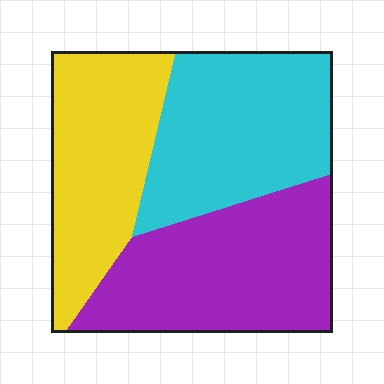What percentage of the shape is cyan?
Cyan takes up between a third and a half of the shape.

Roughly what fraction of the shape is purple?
Purple covers 36% of the shape.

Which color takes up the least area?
Yellow, at roughly 30%.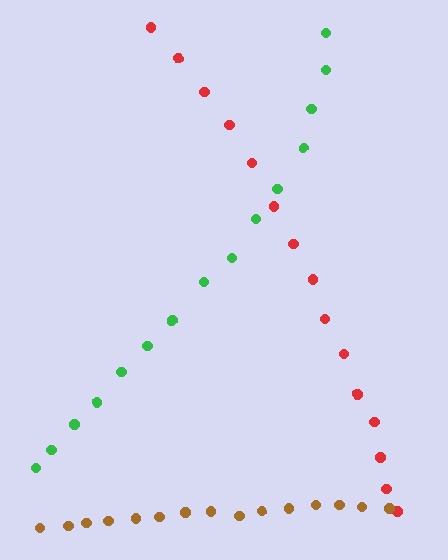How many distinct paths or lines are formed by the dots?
There are 3 distinct paths.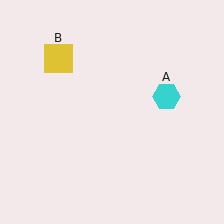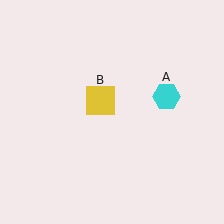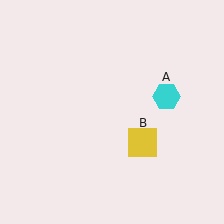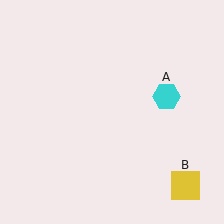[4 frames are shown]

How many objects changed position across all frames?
1 object changed position: yellow square (object B).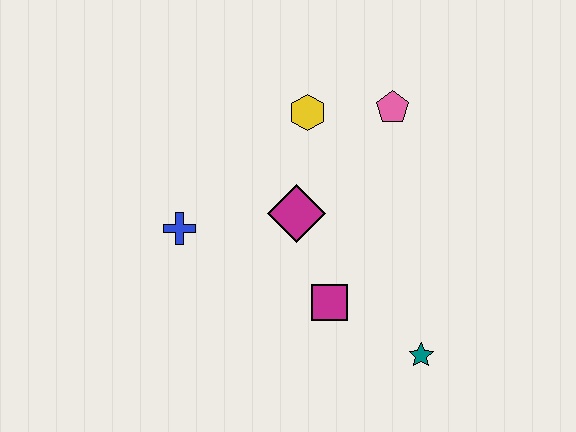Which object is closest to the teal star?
The magenta square is closest to the teal star.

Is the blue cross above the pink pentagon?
No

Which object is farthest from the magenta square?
The pink pentagon is farthest from the magenta square.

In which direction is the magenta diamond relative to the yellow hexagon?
The magenta diamond is below the yellow hexagon.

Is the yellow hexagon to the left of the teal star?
Yes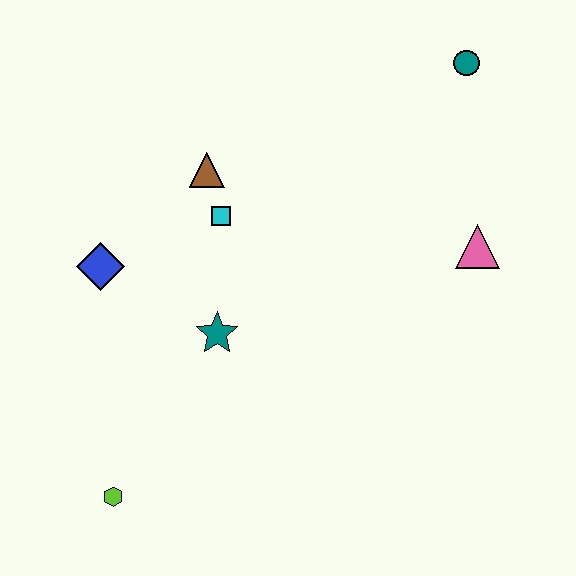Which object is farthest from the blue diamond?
The teal circle is farthest from the blue diamond.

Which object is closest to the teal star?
The cyan square is closest to the teal star.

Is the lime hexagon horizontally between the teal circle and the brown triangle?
No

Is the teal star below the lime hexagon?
No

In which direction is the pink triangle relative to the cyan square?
The pink triangle is to the right of the cyan square.